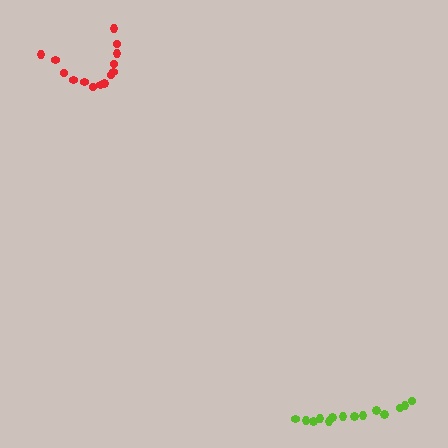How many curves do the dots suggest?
There are 2 distinct paths.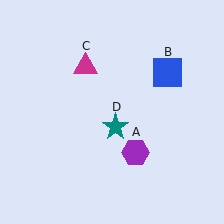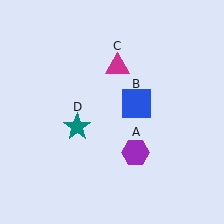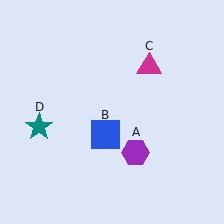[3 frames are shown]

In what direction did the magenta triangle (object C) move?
The magenta triangle (object C) moved right.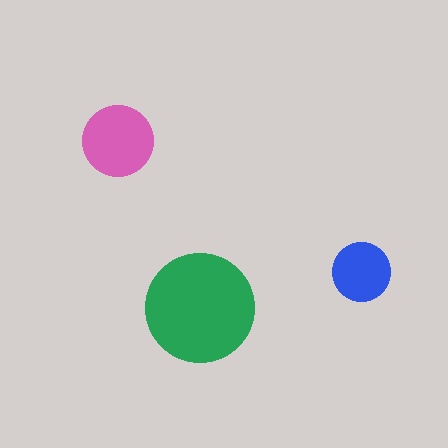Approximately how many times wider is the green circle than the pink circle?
About 1.5 times wider.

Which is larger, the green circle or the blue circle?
The green one.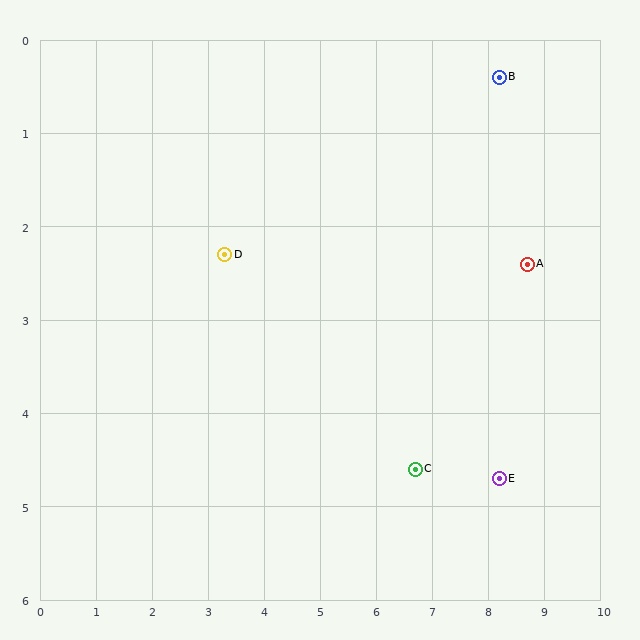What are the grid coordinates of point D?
Point D is at approximately (3.3, 2.3).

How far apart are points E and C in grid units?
Points E and C are about 1.5 grid units apart.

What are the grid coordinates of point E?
Point E is at approximately (8.2, 4.7).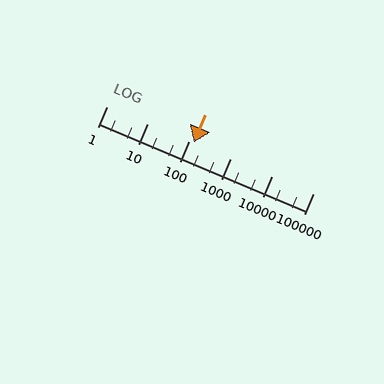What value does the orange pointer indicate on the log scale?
The pointer indicates approximately 130.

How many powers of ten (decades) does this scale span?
The scale spans 5 decades, from 1 to 100000.